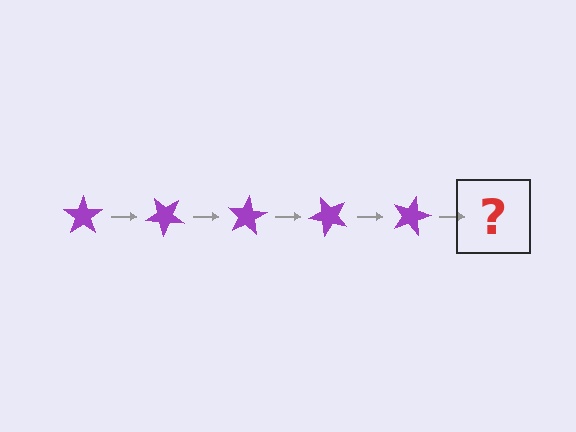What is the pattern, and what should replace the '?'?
The pattern is that the star rotates 40 degrees each step. The '?' should be a purple star rotated 200 degrees.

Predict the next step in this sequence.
The next step is a purple star rotated 200 degrees.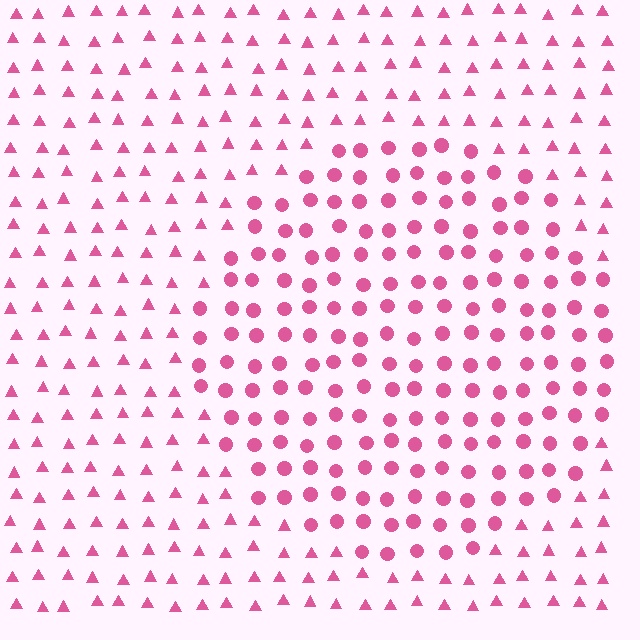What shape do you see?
I see a circle.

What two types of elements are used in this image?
The image uses circles inside the circle region and triangles outside it.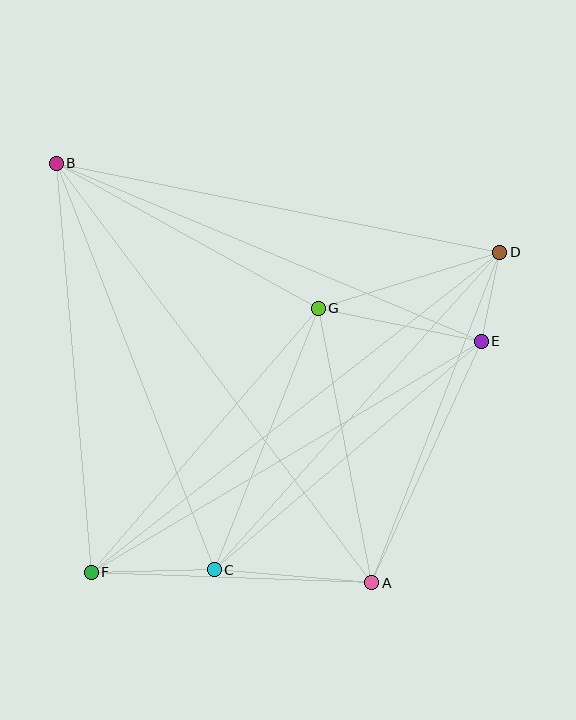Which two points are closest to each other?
Points D and E are closest to each other.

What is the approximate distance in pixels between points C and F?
The distance between C and F is approximately 123 pixels.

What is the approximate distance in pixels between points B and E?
The distance between B and E is approximately 461 pixels.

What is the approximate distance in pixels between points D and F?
The distance between D and F is approximately 519 pixels.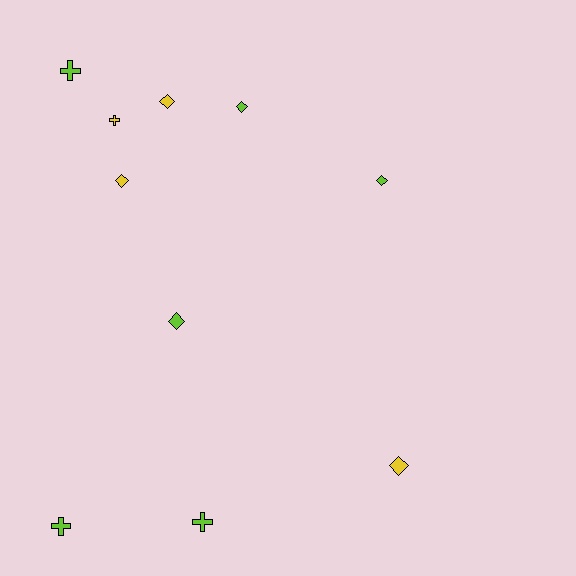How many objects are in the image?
There are 10 objects.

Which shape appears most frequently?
Diamond, with 6 objects.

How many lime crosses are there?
There are 3 lime crosses.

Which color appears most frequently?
Lime, with 6 objects.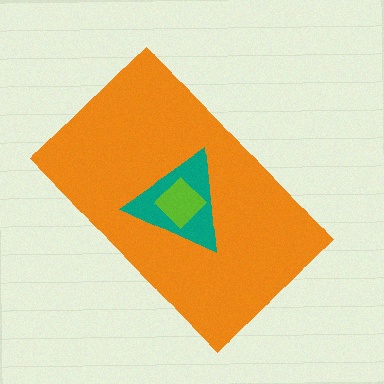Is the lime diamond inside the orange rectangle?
Yes.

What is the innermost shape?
The lime diamond.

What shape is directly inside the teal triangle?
The lime diamond.